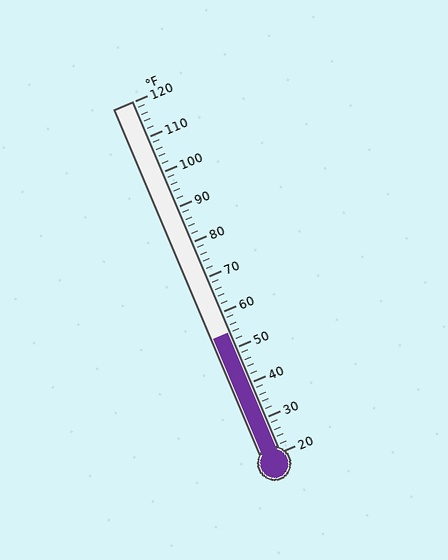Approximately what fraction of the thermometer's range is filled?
The thermometer is filled to approximately 35% of its range.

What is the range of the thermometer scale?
The thermometer scale ranges from 20°F to 120°F.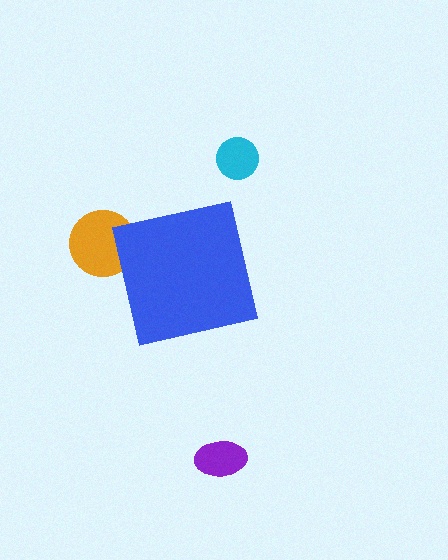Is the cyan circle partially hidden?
No, the cyan circle is fully visible.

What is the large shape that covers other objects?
A blue square.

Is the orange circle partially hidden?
Yes, the orange circle is partially hidden behind the blue square.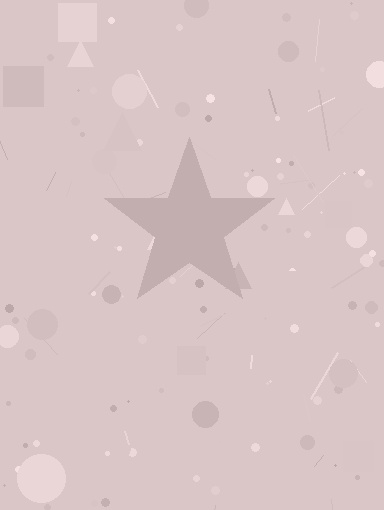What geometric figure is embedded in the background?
A star is embedded in the background.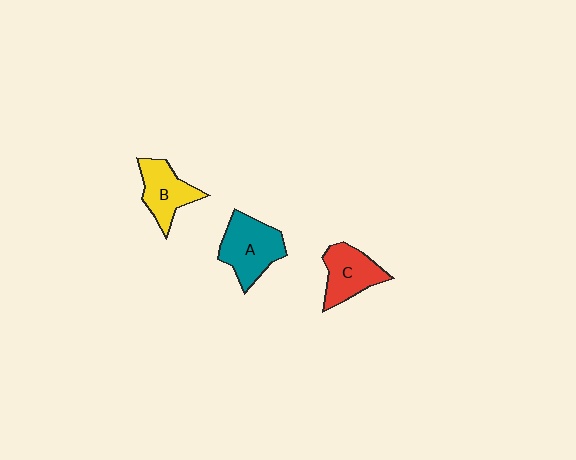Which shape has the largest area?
Shape A (teal).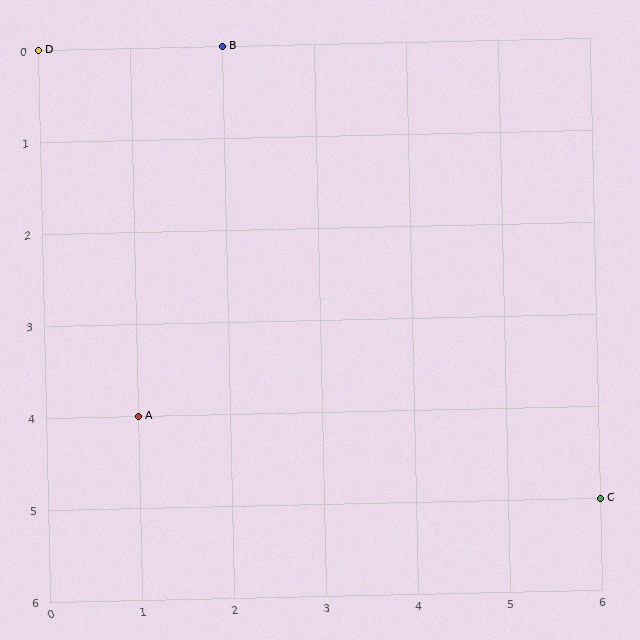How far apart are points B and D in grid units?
Points B and D are 2 columns apart.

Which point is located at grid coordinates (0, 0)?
Point D is at (0, 0).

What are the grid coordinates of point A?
Point A is at grid coordinates (1, 4).